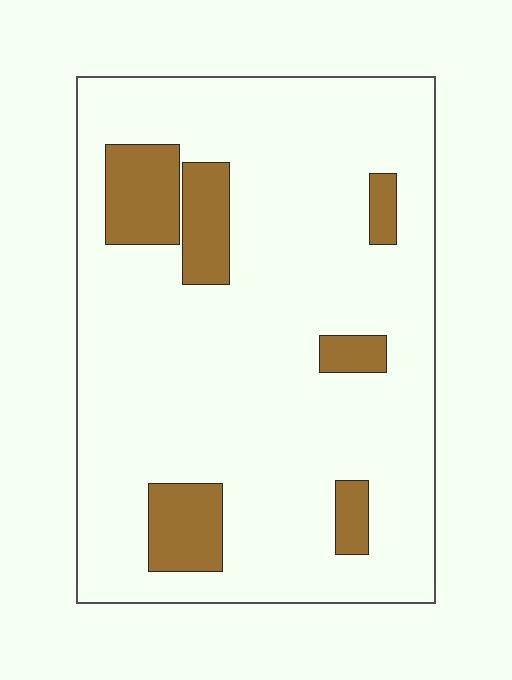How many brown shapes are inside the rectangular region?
6.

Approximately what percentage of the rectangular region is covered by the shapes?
Approximately 15%.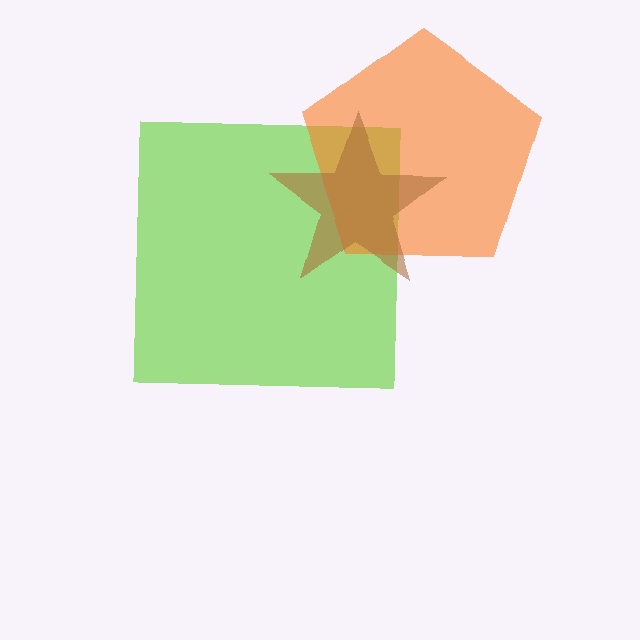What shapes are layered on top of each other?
The layered shapes are: a lime square, an orange pentagon, a brown star.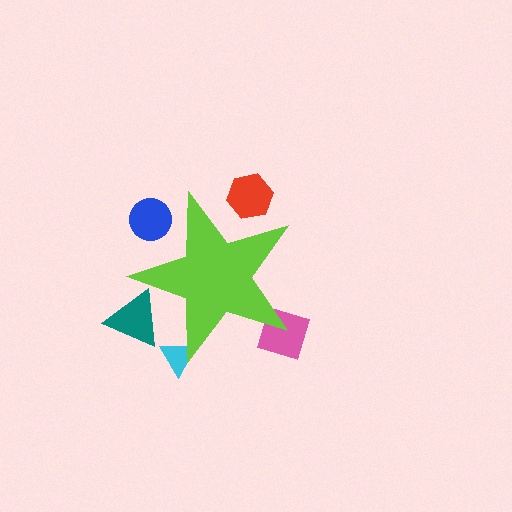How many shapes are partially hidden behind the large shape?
5 shapes are partially hidden.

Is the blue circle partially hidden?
Yes, the blue circle is partially hidden behind the lime star.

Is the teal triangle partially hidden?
Yes, the teal triangle is partially hidden behind the lime star.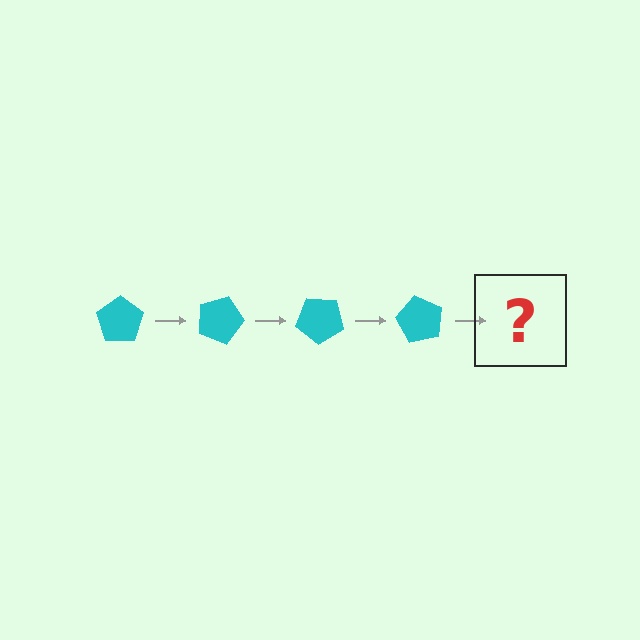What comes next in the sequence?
The next element should be a cyan pentagon rotated 80 degrees.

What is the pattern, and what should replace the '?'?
The pattern is that the pentagon rotates 20 degrees each step. The '?' should be a cyan pentagon rotated 80 degrees.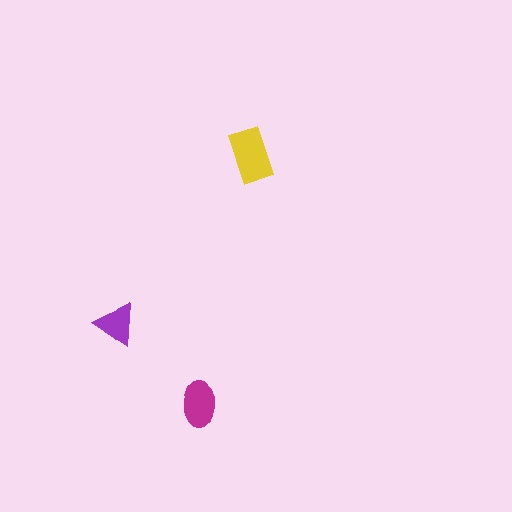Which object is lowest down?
The magenta ellipse is bottommost.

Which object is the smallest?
The purple triangle.